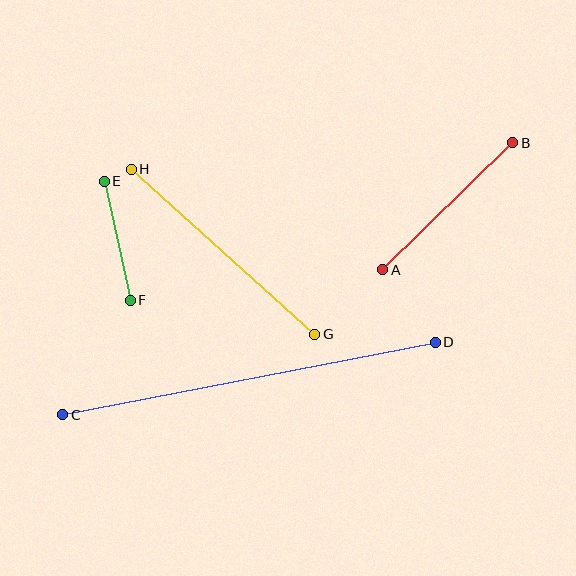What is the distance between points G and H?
The distance is approximately 247 pixels.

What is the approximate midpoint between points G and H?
The midpoint is at approximately (223, 252) pixels.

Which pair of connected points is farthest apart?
Points C and D are farthest apart.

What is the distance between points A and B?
The distance is approximately 182 pixels.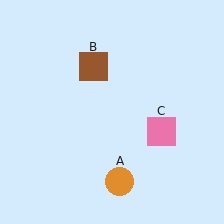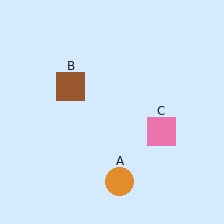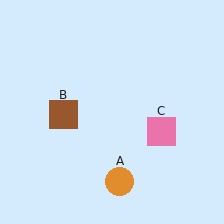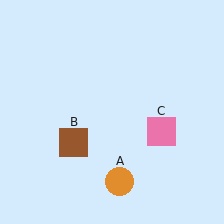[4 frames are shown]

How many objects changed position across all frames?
1 object changed position: brown square (object B).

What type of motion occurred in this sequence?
The brown square (object B) rotated counterclockwise around the center of the scene.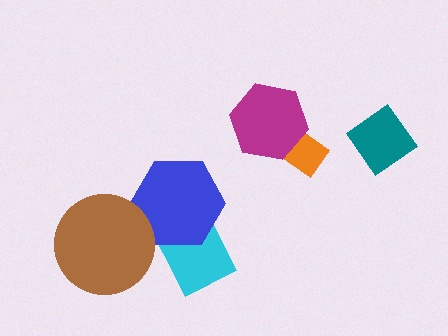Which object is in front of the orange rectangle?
The magenta hexagon is in front of the orange rectangle.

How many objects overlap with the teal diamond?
0 objects overlap with the teal diamond.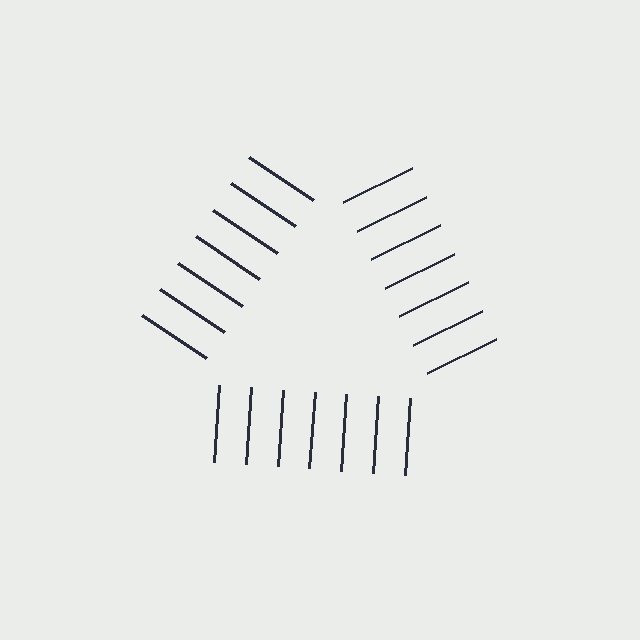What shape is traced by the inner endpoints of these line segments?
An illusory triangle — the line segments terminate on its edges but no continuous stroke is drawn.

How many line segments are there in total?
21 — 7 along each of the 3 edges.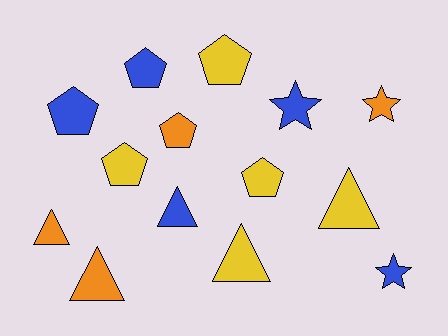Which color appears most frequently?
Blue, with 5 objects.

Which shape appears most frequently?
Pentagon, with 6 objects.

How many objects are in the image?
There are 14 objects.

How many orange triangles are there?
There are 2 orange triangles.